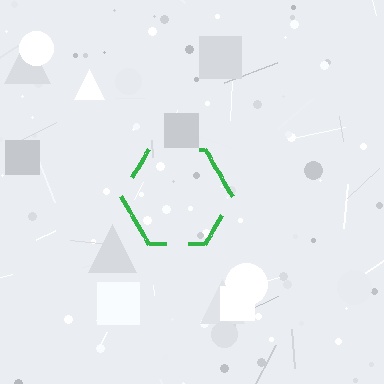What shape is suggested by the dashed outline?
The dashed outline suggests a hexagon.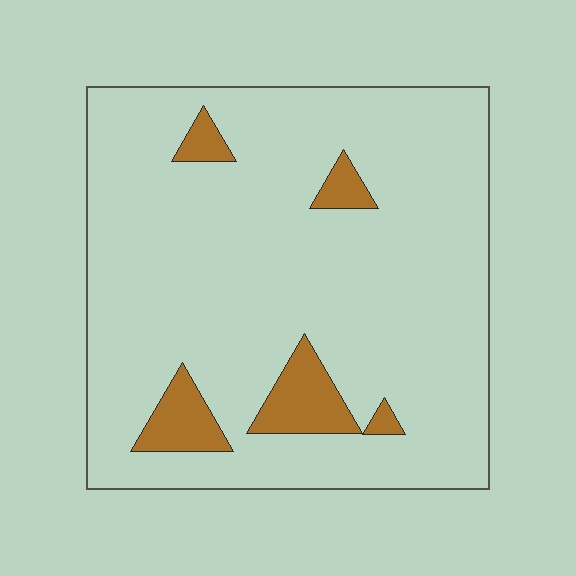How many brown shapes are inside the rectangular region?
5.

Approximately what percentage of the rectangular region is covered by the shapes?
Approximately 10%.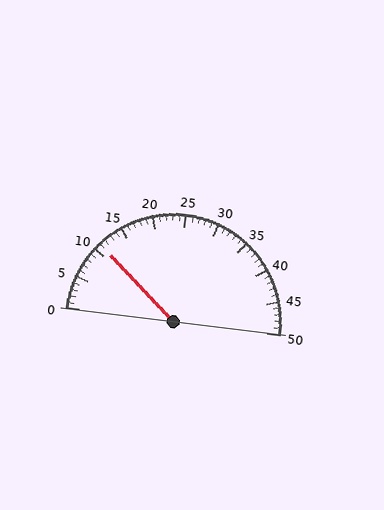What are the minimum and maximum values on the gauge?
The gauge ranges from 0 to 50.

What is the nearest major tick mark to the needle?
The nearest major tick mark is 10.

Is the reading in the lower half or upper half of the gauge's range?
The reading is in the lower half of the range (0 to 50).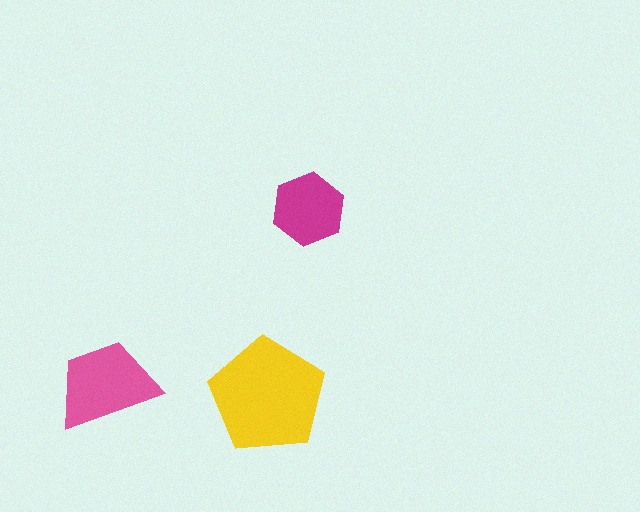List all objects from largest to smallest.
The yellow pentagon, the pink trapezoid, the magenta hexagon.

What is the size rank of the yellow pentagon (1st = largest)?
1st.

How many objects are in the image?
There are 3 objects in the image.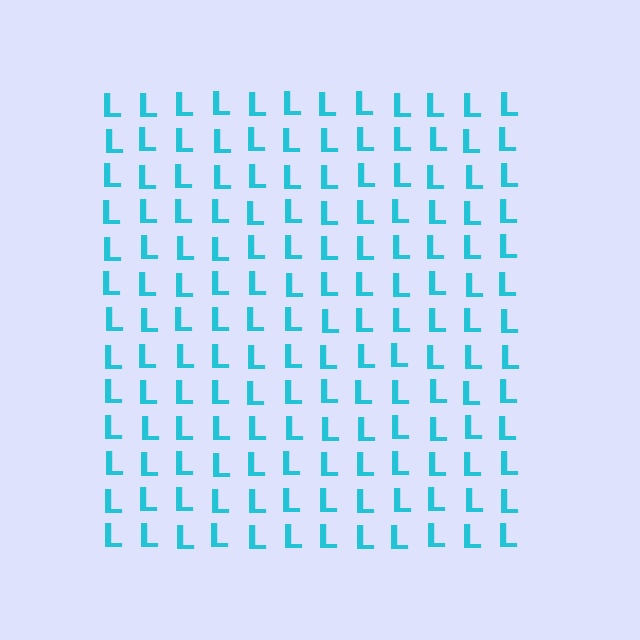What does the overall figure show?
The overall figure shows a square.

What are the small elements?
The small elements are letter L's.